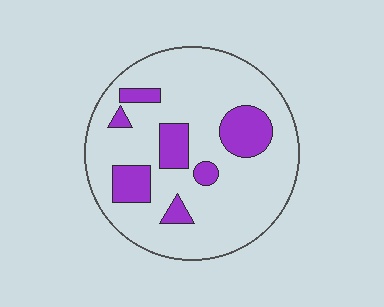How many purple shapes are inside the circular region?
7.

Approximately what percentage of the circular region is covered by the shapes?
Approximately 20%.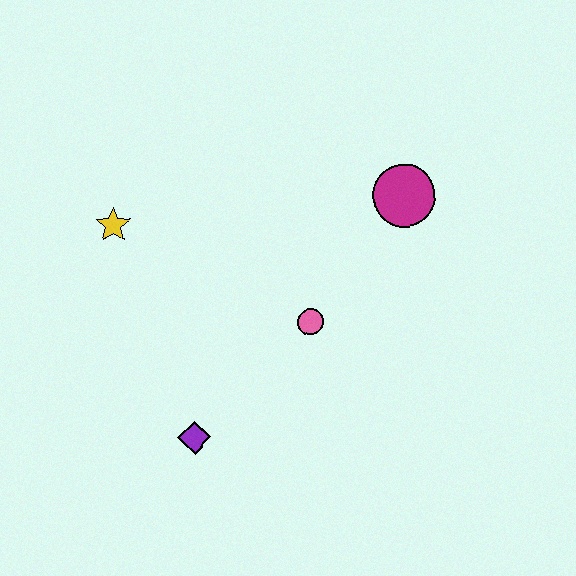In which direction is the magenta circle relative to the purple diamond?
The magenta circle is above the purple diamond.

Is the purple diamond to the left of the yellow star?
No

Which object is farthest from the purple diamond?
The magenta circle is farthest from the purple diamond.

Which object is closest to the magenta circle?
The pink circle is closest to the magenta circle.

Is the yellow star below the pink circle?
No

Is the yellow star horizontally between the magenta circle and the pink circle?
No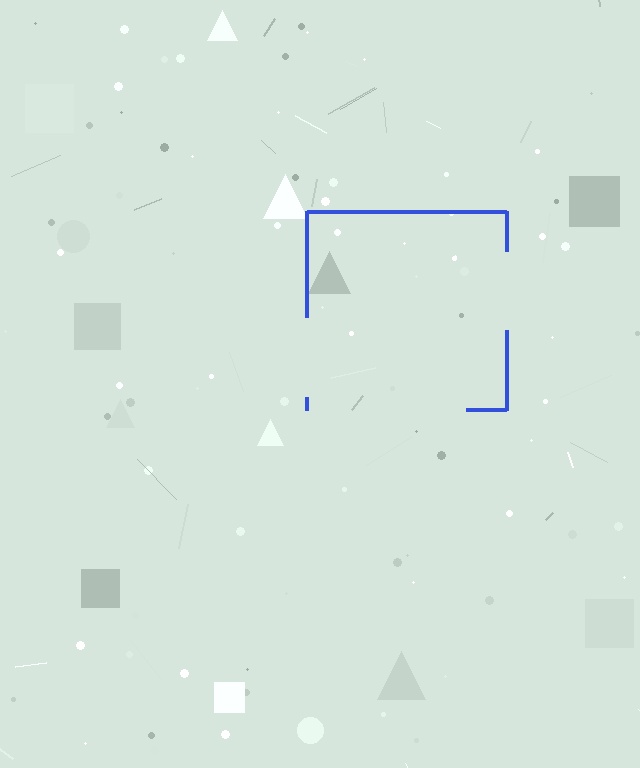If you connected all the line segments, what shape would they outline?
They would outline a square.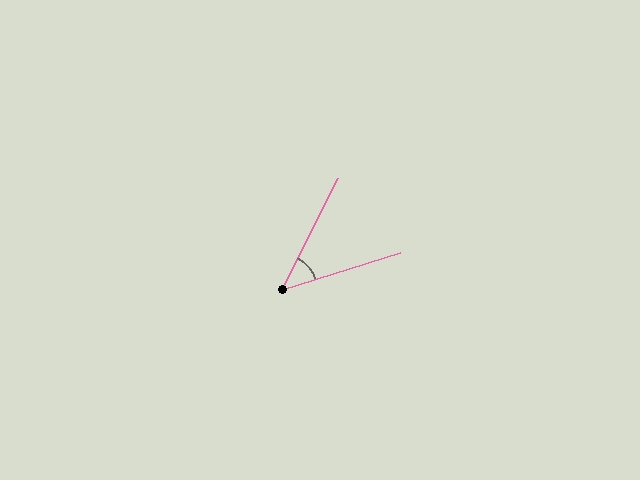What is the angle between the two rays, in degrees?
Approximately 46 degrees.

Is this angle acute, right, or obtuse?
It is acute.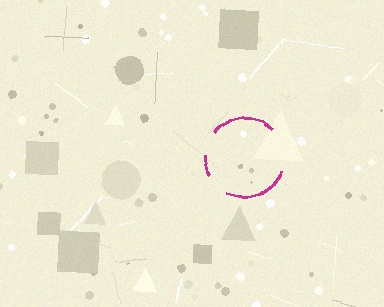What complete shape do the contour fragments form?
The contour fragments form a circle.